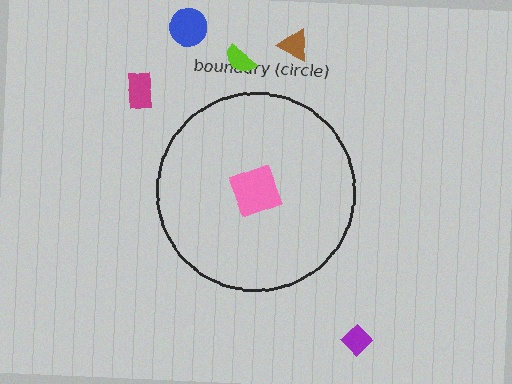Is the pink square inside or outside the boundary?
Inside.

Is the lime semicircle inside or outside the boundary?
Outside.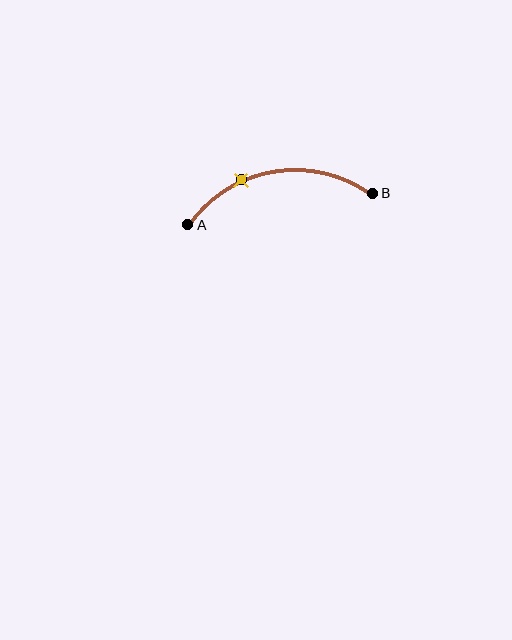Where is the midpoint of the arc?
The arc midpoint is the point on the curve farthest from the straight line joining A and B. It sits above that line.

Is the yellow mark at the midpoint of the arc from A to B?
No. The yellow mark lies on the arc but is closer to endpoint A. The arc midpoint would be at the point on the curve equidistant along the arc from both A and B.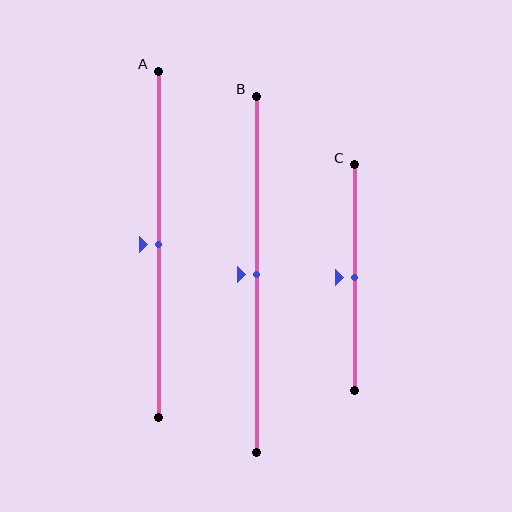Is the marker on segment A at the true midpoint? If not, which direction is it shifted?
Yes, the marker on segment A is at the true midpoint.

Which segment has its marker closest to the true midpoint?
Segment A has its marker closest to the true midpoint.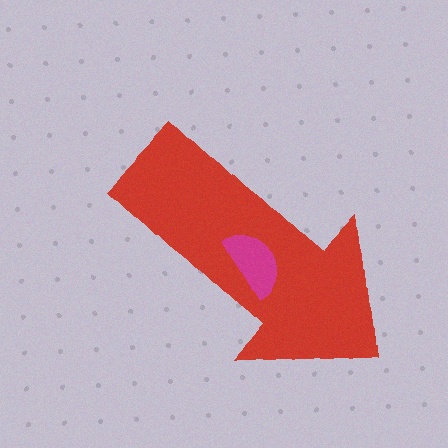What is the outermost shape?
The red arrow.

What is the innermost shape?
The magenta semicircle.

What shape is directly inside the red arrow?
The magenta semicircle.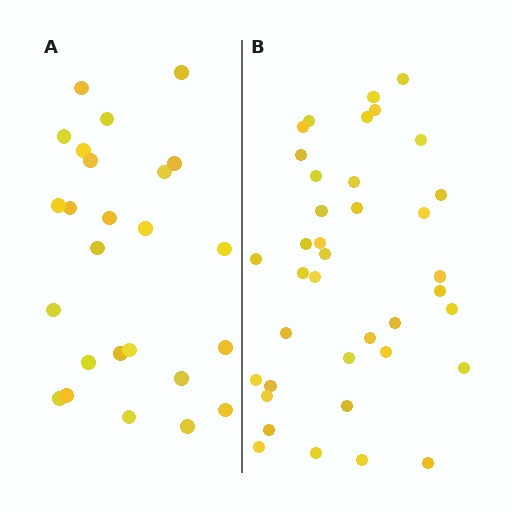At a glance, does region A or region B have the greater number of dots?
Region B (the right region) has more dots.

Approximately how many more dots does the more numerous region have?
Region B has approximately 15 more dots than region A.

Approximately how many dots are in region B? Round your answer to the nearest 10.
About 40 dots. (The exact count is 38, which rounds to 40.)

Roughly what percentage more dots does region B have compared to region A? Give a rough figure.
About 50% more.